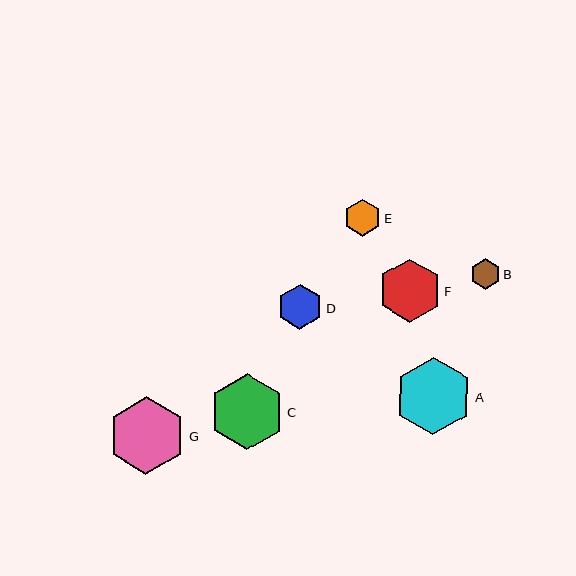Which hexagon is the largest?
Hexagon A is the largest with a size of approximately 77 pixels.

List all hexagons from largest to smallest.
From largest to smallest: A, G, C, F, D, E, B.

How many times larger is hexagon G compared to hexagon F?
Hexagon G is approximately 1.2 times the size of hexagon F.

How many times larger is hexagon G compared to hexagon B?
Hexagon G is approximately 2.6 times the size of hexagon B.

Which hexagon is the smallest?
Hexagon B is the smallest with a size of approximately 30 pixels.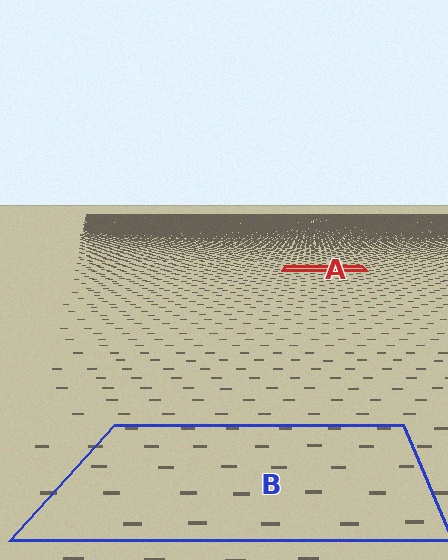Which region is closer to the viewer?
Region B is closer. The texture elements there are larger and more spread out.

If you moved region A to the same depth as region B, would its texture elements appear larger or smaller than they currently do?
They would appear larger. At a closer depth, the same texture elements are projected at a bigger on-screen size.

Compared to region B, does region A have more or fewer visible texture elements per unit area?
Region A has more texture elements per unit area — they are packed more densely because it is farther away.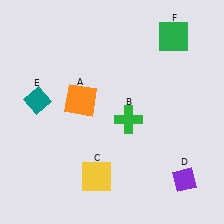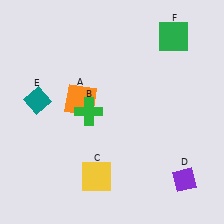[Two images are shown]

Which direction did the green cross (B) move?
The green cross (B) moved left.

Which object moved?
The green cross (B) moved left.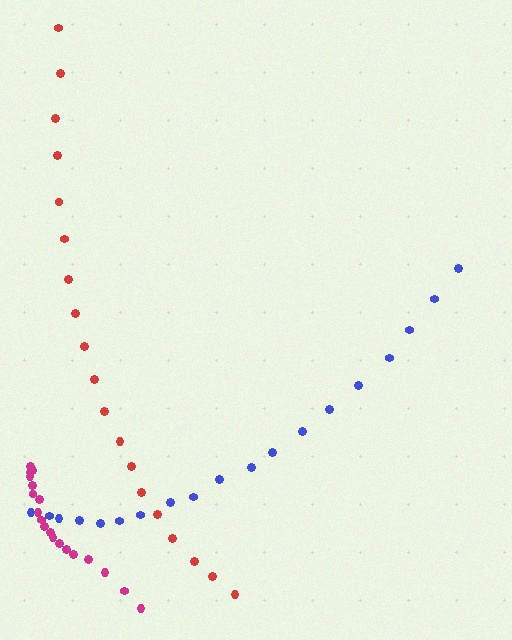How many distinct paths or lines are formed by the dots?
There are 3 distinct paths.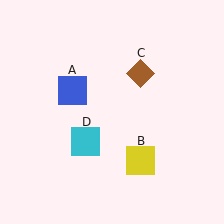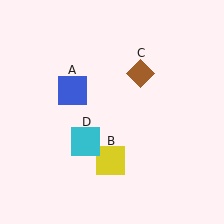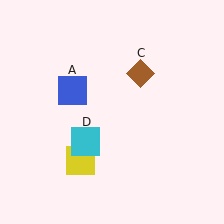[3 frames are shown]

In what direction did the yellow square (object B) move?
The yellow square (object B) moved left.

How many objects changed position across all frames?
1 object changed position: yellow square (object B).